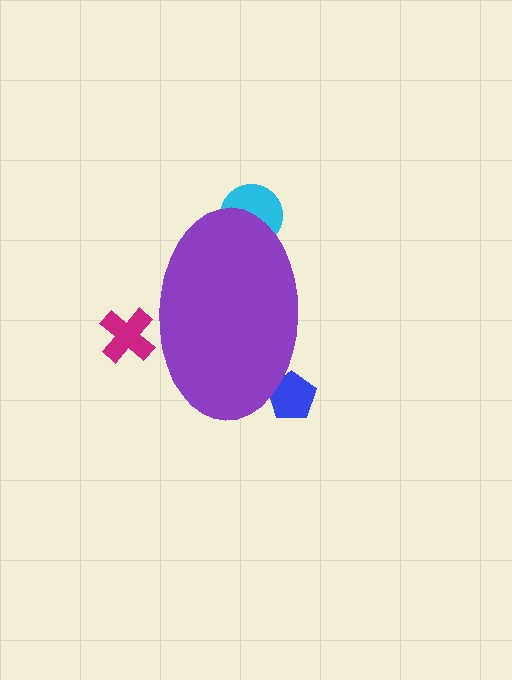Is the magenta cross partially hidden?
Yes, the magenta cross is partially hidden behind the purple ellipse.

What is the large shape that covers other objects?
A purple ellipse.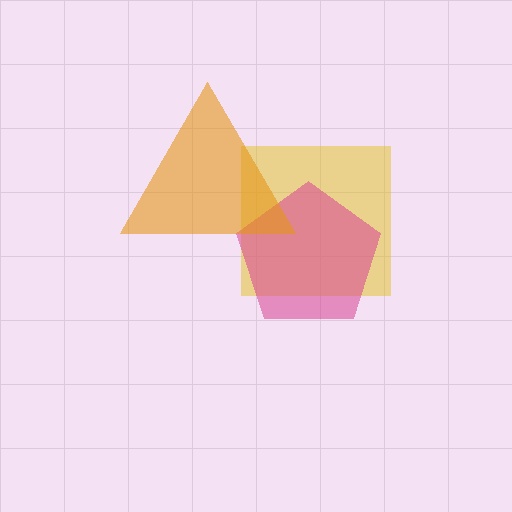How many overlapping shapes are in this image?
There are 3 overlapping shapes in the image.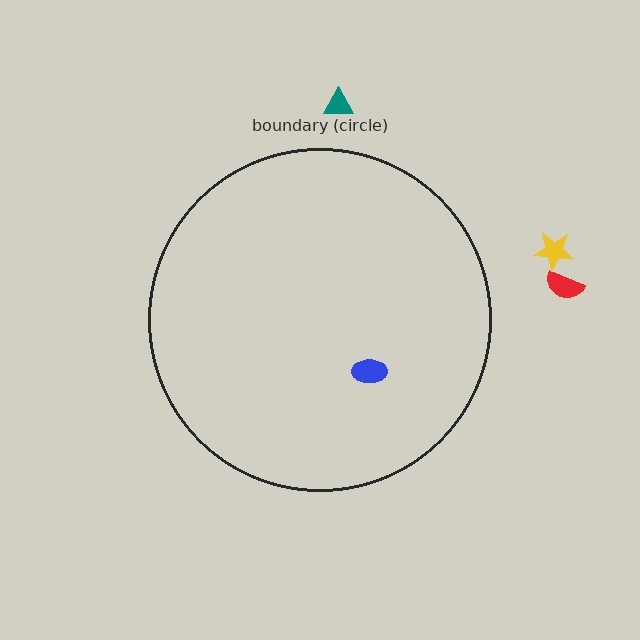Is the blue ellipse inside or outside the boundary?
Inside.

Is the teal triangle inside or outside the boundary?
Outside.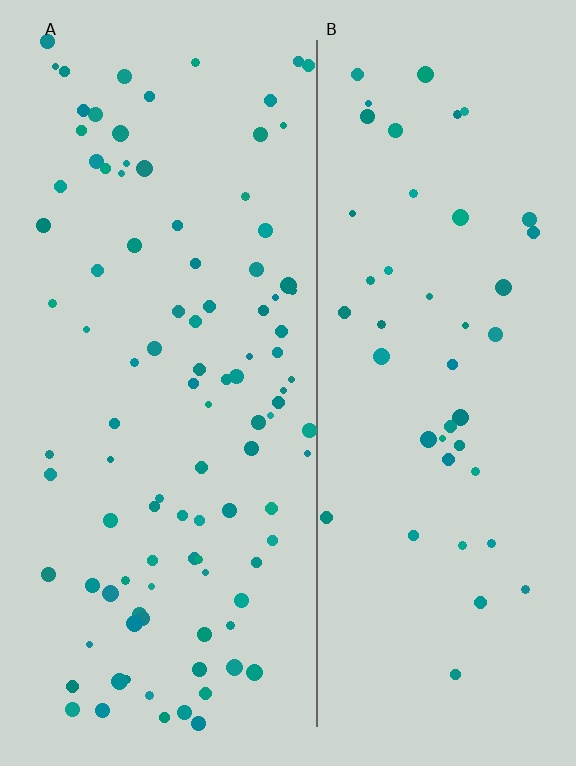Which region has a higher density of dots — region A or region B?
A (the left).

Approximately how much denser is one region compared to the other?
Approximately 2.2× — region A over region B.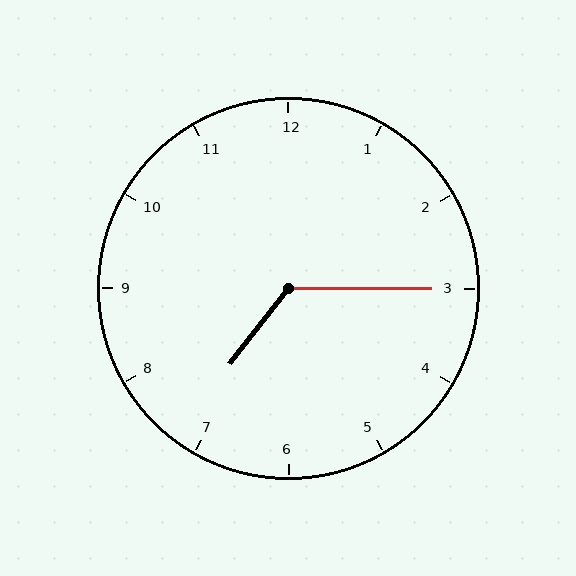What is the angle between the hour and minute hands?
Approximately 128 degrees.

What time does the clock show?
7:15.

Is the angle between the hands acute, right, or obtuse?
It is obtuse.